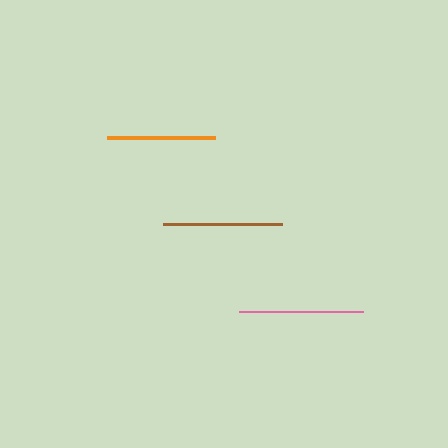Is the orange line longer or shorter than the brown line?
The brown line is longer than the orange line.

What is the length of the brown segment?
The brown segment is approximately 120 pixels long.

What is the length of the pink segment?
The pink segment is approximately 124 pixels long.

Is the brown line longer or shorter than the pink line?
The pink line is longer than the brown line.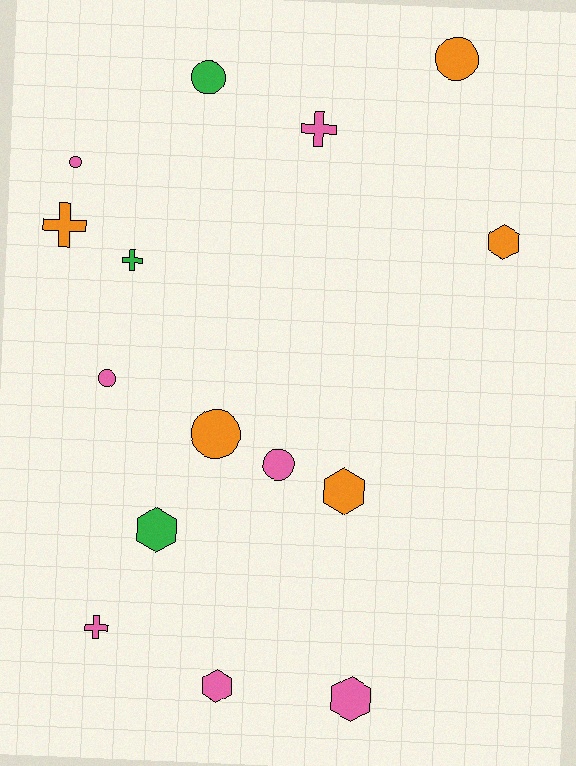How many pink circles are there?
There are 3 pink circles.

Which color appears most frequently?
Pink, with 7 objects.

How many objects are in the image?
There are 15 objects.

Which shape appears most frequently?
Circle, with 6 objects.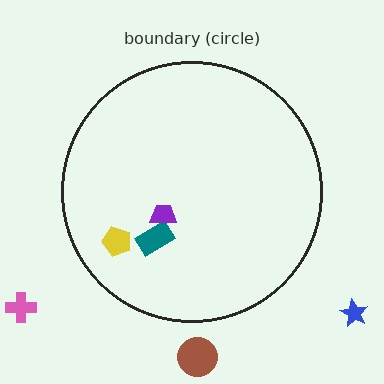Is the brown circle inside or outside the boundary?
Outside.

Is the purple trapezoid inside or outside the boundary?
Inside.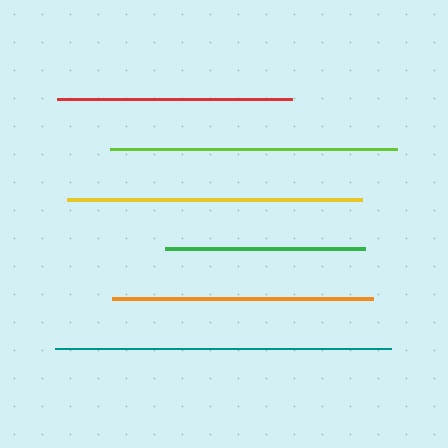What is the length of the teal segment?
The teal segment is approximately 335 pixels long.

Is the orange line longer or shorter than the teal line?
The teal line is longer than the orange line.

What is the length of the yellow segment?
The yellow segment is approximately 295 pixels long.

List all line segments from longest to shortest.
From longest to shortest: teal, yellow, lime, orange, red, green.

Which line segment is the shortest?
The green line is the shortest at approximately 200 pixels.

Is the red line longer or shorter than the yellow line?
The yellow line is longer than the red line.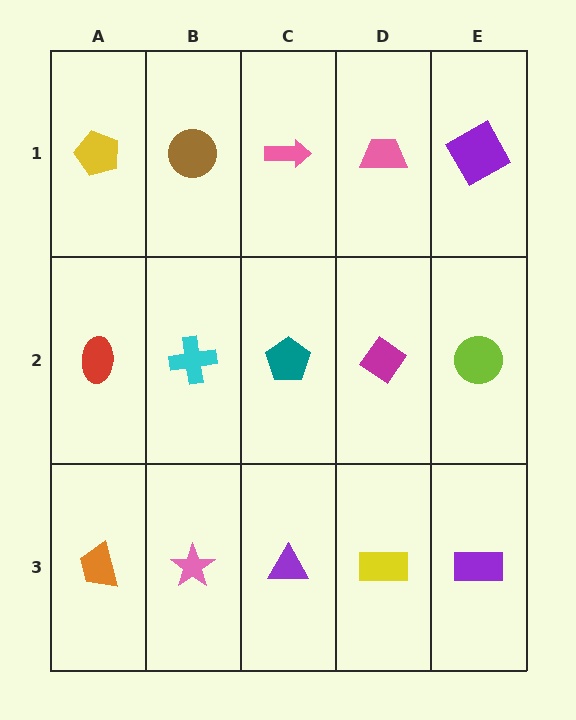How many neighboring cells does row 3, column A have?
2.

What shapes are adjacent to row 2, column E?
A purple square (row 1, column E), a purple rectangle (row 3, column E), a magenta diamond (row 2, column D).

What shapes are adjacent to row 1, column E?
A lime circle (row 2, column E), a pink trapezoid (row 1, column D).